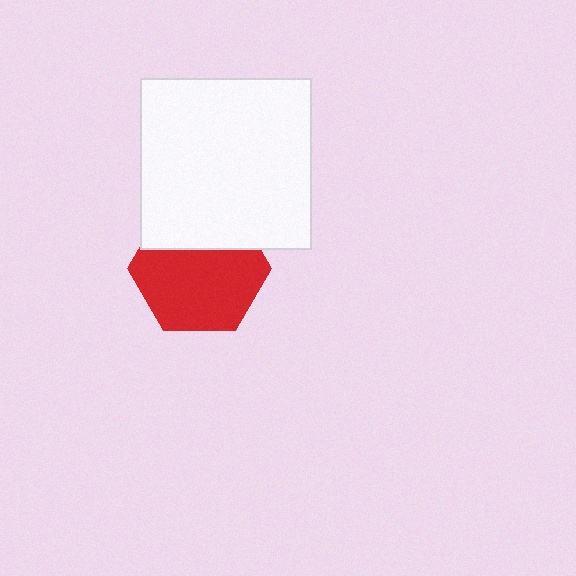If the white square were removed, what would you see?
You would see the complete red hexagon.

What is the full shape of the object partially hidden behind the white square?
The partially hidden object is a red hexagon.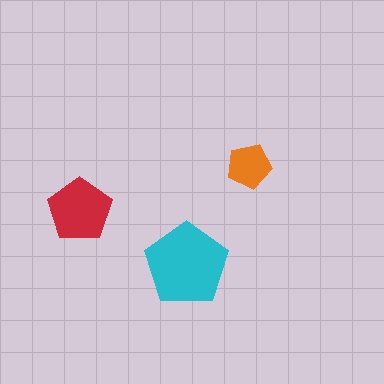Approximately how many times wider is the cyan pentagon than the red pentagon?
About 1.5 times wider.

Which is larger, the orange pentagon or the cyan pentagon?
The cyan one.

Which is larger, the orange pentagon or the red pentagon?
The red one.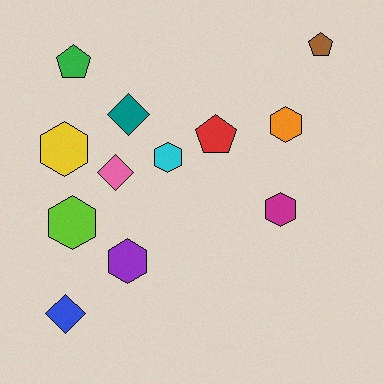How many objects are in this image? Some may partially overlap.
There are 12 objects.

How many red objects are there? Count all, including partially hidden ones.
There is 1 red object.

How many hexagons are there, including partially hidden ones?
There are 6 hexagons.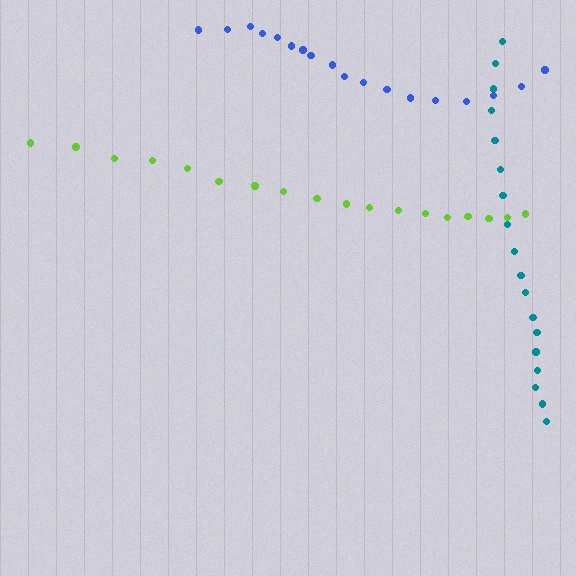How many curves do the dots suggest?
There are 3 distinct paths.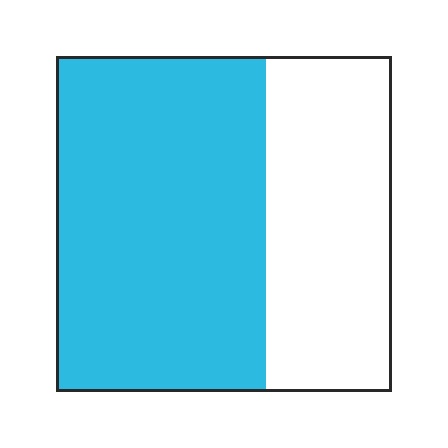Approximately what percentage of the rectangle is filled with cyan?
Approximately 60%.